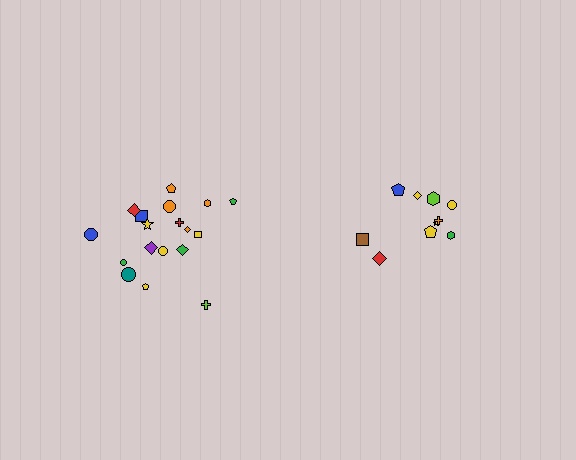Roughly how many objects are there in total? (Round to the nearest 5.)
Roughly 30 objects in total.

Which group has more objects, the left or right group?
The left group.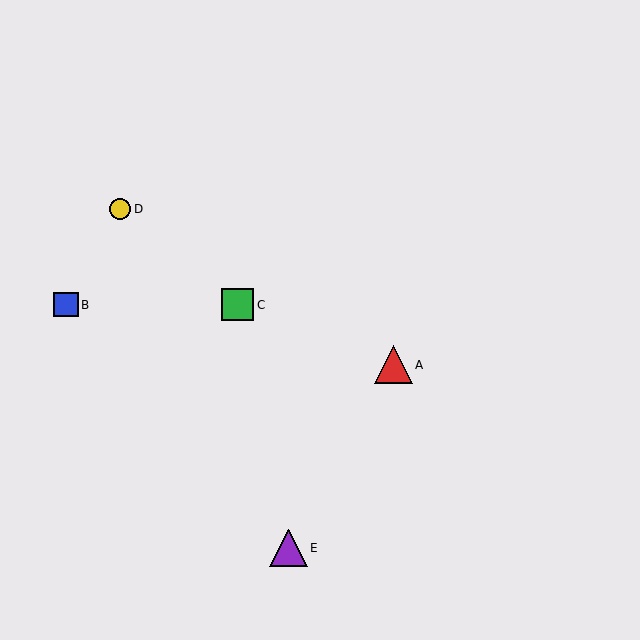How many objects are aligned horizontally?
2 objects (B, C) are aligned horizontally.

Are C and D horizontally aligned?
No, C is at y≈305 and D is at y≈209.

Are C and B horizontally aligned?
Yes, both are at y≈305.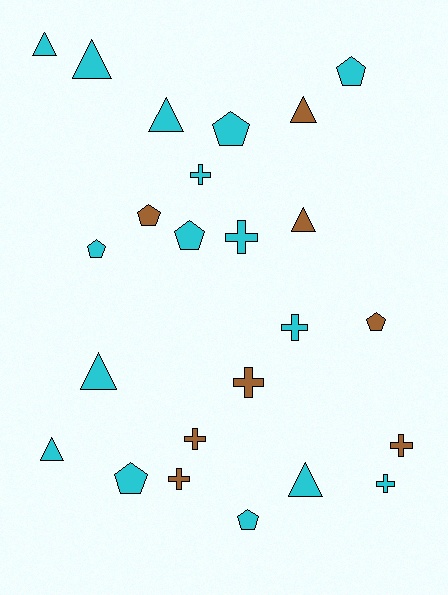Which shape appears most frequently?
Pentagon, with 8 objects.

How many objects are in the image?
There are 24 objects.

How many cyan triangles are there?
There are 6 cyan triangles.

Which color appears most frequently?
Cyan, with 16 objects.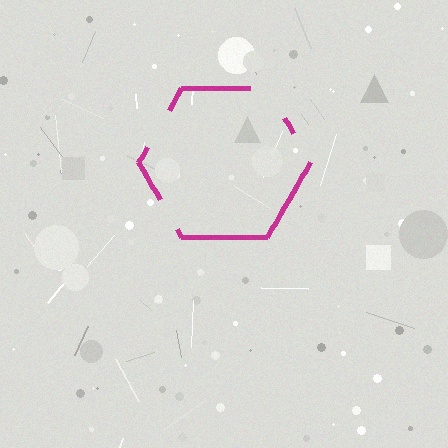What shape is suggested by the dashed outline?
The dashed outline suggests a hexagon.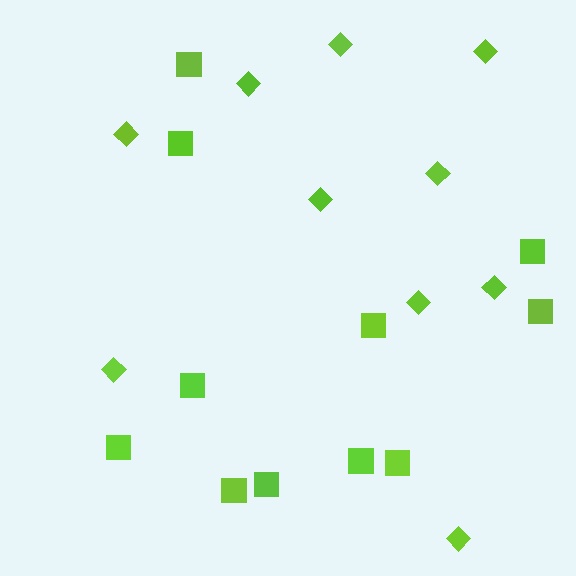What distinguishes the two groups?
There are 2 groups: one group of squares (11) and one group of diamonds (10).